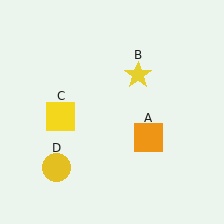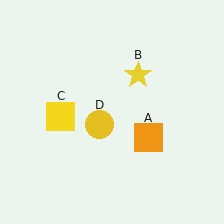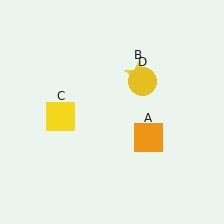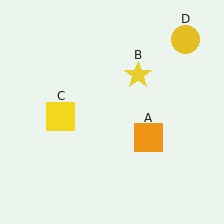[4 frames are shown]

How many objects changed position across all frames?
1 object changed position: yellow circle (object D).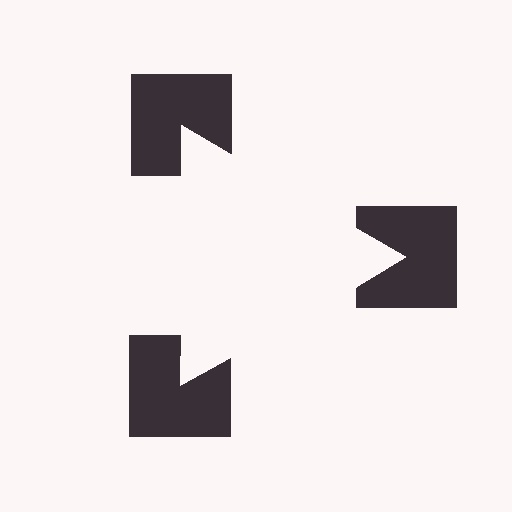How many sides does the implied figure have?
3 sides.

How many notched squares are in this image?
There are 3 — one at each vertex of the illusory triangle.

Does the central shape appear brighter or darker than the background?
It typically appears slightly brighter than the background, even though no actual brightness change is drawn.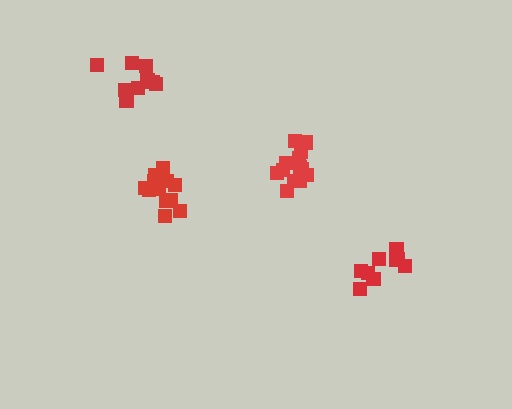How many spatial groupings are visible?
There are 4 spatial groupings.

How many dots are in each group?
Group 1: 14 dots, Group 2: 9 dots, Group 3: 10 dots, Group 4: 14 dots (47 total).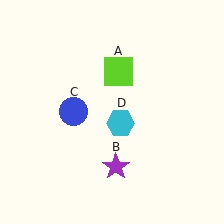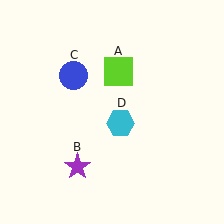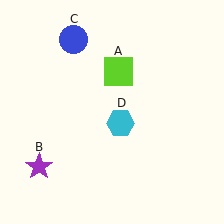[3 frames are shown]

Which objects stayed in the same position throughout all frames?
Lime square (object A) and cyan hexagon (object D) remained stationary.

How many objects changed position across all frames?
2 objects changed position: purple star (object B), blue circle (object C).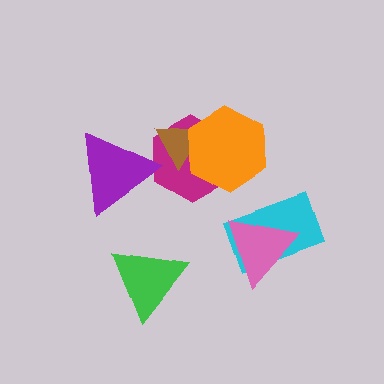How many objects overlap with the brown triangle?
2 objects overlap with the brown triangle.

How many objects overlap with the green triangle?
0 objects overlap with the green triangle.